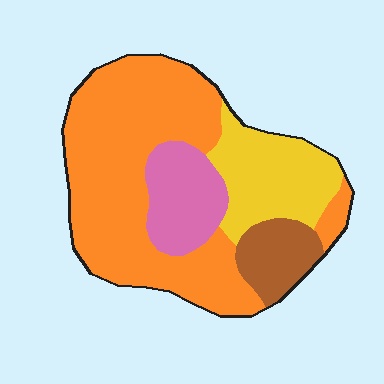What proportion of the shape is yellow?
Yellow covers 20% of the shape.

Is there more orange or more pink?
Orange.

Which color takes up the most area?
Orange, at roughly 55%.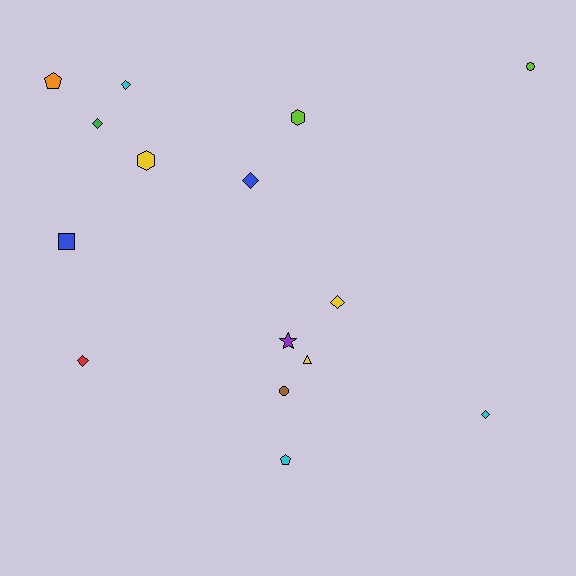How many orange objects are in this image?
There is 1 orange object.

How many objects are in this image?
There are 15 objects.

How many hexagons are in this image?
There are 2 hexagons.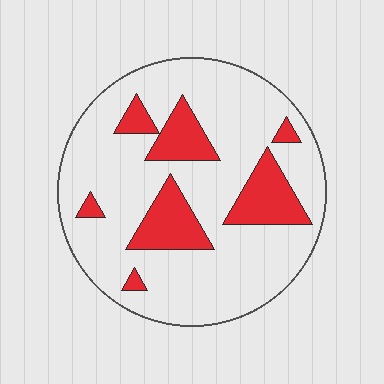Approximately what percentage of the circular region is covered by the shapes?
Approximately 20%.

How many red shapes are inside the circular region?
7.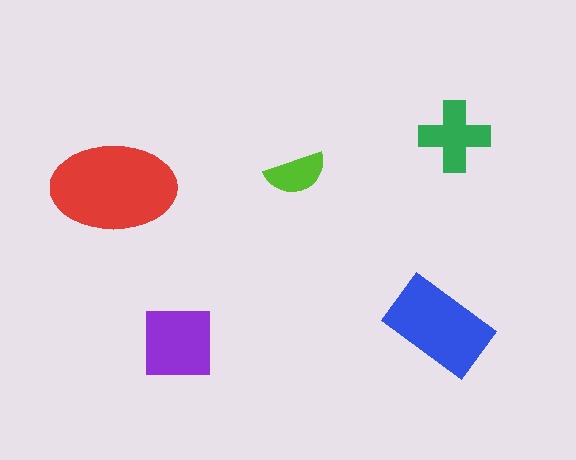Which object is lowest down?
The purple square is bottommost.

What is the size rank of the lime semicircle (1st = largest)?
5th.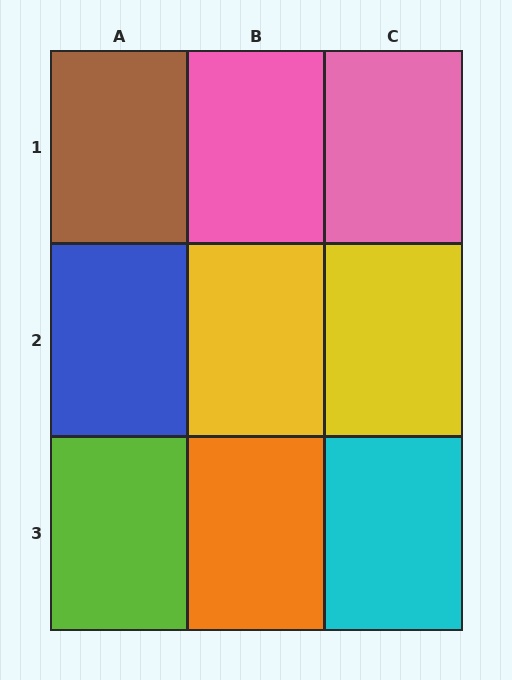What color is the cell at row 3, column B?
Orange.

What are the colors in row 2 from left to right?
Blue, yellow, yellow.